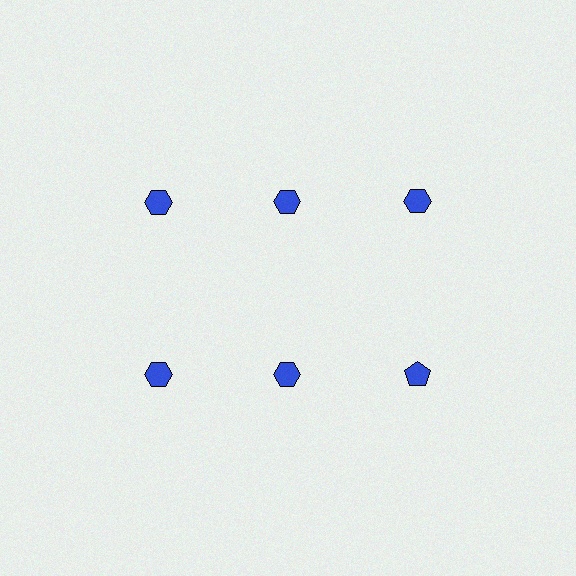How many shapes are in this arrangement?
There are 6 shapes arranged in a grid pattern.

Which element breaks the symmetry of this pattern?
The blue pentagon in the second row, center column breaks the symmetry. All other shapes are blue hexagons.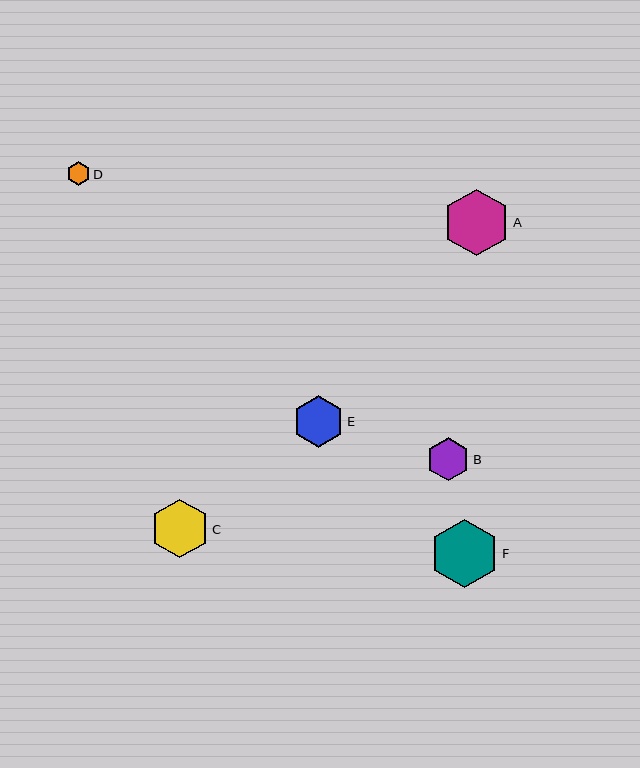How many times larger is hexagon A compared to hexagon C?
Hexagon A is approximately 1.1 times the size of hexagon C.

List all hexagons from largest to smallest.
From largest to smallest: F, A, C, E, B, D.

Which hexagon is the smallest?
Hexagon D is the smallest with a size of approximately 24 pixels.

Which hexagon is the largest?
Hexagon F is the largest with a size of approximately 68 pixels.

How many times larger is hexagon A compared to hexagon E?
Hexagon A is approximately 1.3 times the size of hexagon E.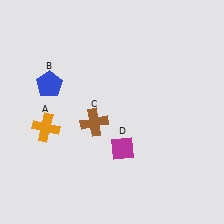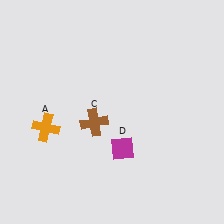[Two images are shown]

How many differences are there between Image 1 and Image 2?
There is 1 difference between the two images.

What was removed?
The blue pentagon (B) was removed in Image 2.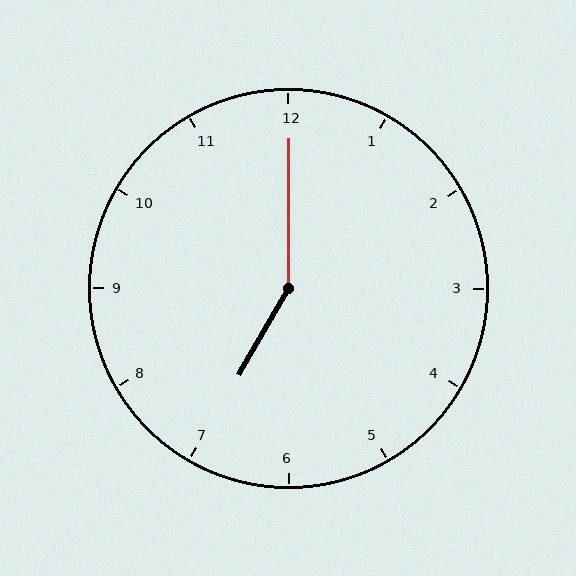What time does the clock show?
7:00.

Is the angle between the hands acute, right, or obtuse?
It is obtuse.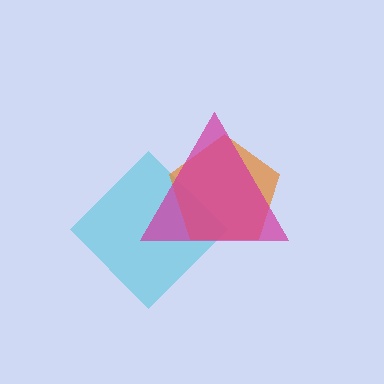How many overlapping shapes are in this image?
There are 3 overlapping shapes in the image.